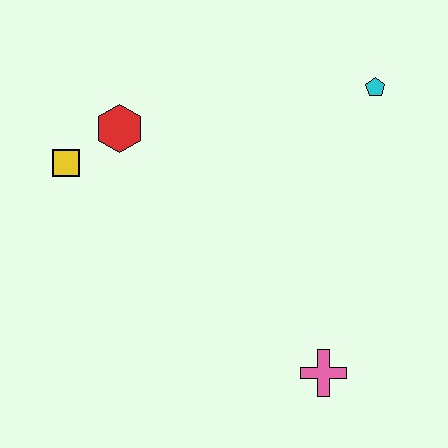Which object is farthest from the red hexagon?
The pink cross is farthest from the red hexagon.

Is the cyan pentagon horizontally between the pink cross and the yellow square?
No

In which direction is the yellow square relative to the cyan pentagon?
The yellow square is to the left of the cyan pentagon.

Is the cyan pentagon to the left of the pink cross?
No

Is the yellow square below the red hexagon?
Yes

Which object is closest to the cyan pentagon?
The red hexagon is closest to the cyan pentagon.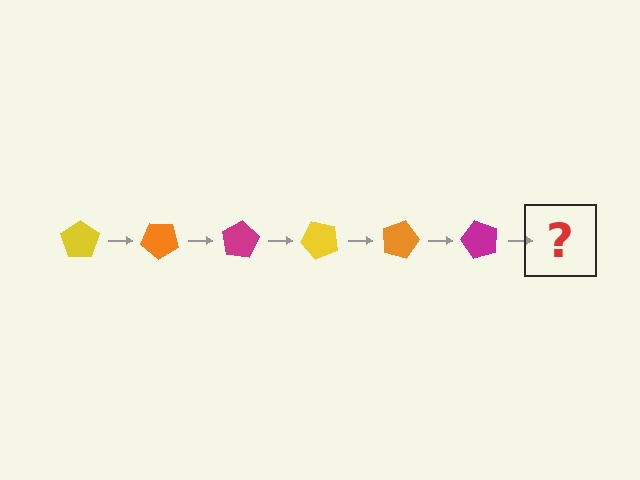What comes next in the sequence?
The next element should be a yellow pentagon, rotated 240 degrees from the start.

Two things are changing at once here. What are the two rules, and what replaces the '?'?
The two rules are that it rotates 40 degrees each step and the color cycles through yellow, orange, and magenta. The '?' should be a yellow pentagon, rotated 240 degrees from the start.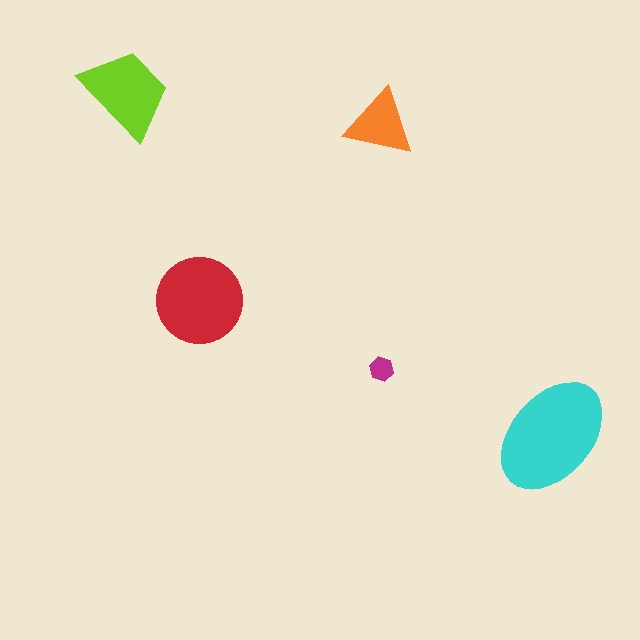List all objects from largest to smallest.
The cyan ellipse, the red circle, the lime trapezoid, the orange triangle, the magenta hexagon.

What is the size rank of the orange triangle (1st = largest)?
4th.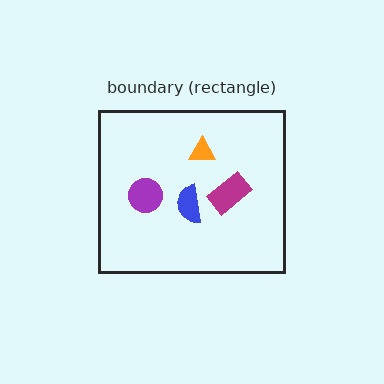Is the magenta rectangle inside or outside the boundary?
Inside.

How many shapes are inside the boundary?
4 inside, 0 outside.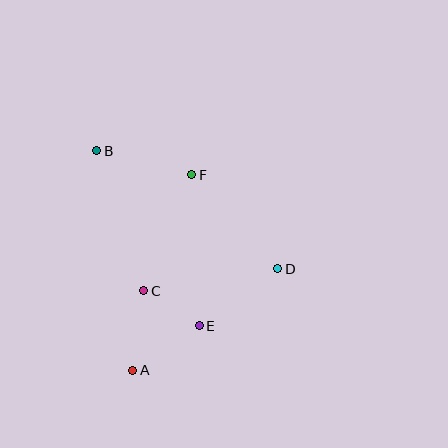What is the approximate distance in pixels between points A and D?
The distance between A and D is approximately 177 pixels.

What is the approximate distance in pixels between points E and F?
The distance between E and F is approximately 151 pixels.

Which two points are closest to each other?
Points C and E are closest to each other.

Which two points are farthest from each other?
Points A and B are farthest from each other.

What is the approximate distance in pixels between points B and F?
The distance between B and F is approximately 98 pixels.